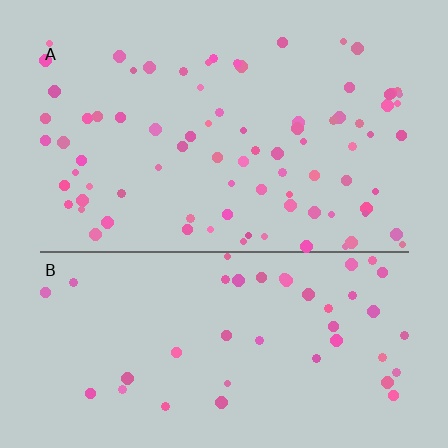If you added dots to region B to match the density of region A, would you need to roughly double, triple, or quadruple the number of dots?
Approximately double.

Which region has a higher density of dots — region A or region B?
A (the top).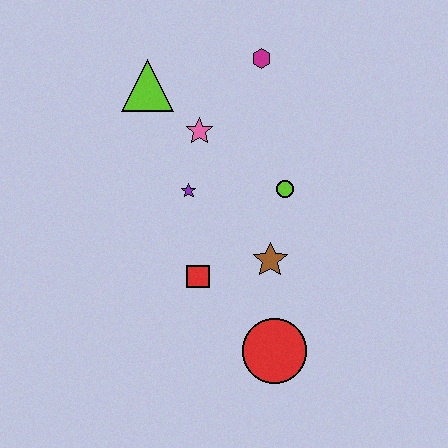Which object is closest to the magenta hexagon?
The pink star is closest to the magenta hexagon.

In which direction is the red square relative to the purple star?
The red square is below the purple star.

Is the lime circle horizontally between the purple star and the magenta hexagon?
No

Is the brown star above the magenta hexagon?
No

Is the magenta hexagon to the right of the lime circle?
No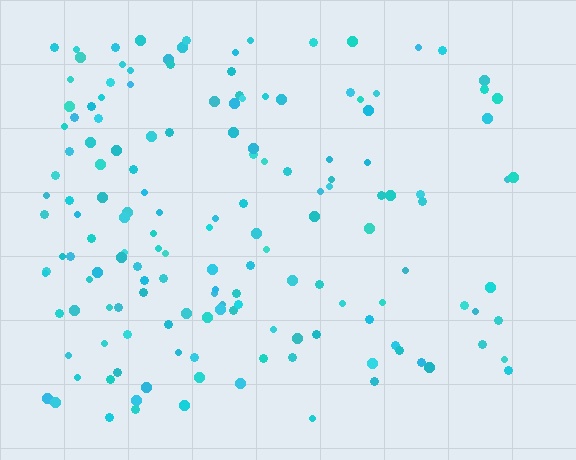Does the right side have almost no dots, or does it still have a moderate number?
Still a moderate number, just noticeably fewer than the left.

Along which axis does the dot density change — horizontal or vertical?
Horizontal.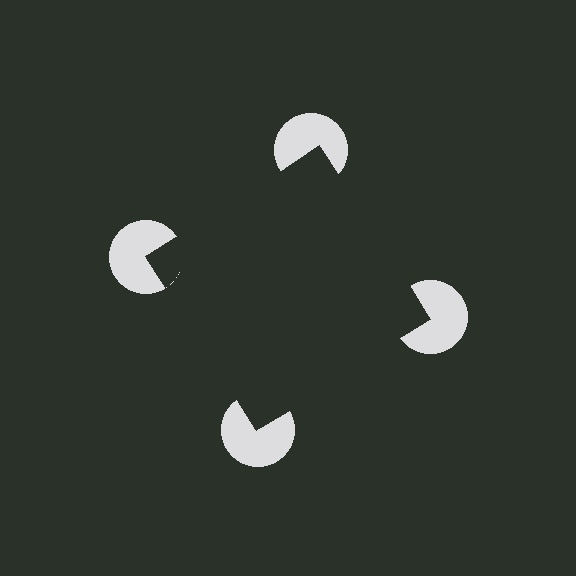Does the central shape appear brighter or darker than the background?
It typically appears slightly darker than the background, even though no actual brightness change is drawn.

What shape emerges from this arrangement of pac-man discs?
An illusory square — its edges are inferred from the aligned wedge cuts in the pac-man discs, not physically drawn.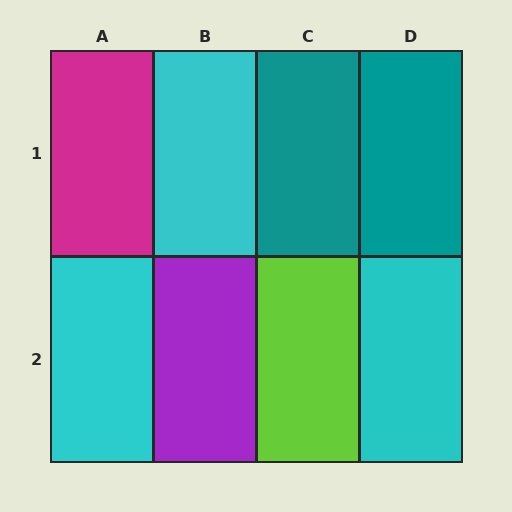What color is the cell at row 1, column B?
Cyan.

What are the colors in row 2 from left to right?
Cyan, purple, lime, cyan.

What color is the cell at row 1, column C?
Teal.